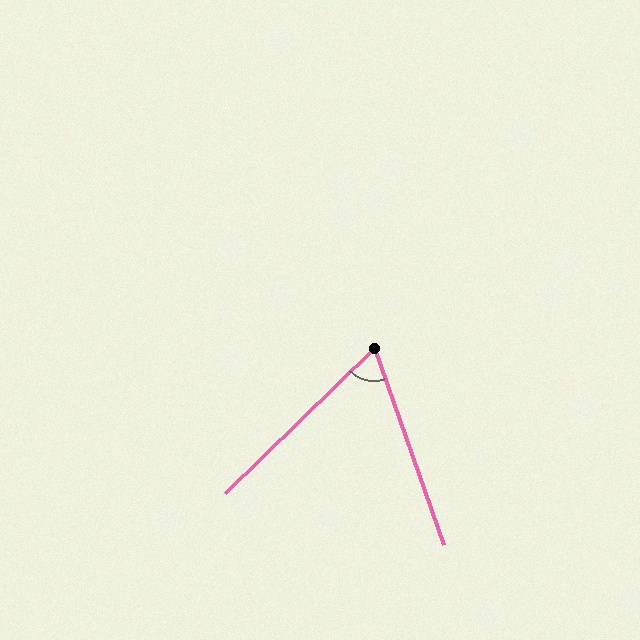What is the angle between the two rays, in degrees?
Approximately 65 degrees.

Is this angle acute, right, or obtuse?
It is acute.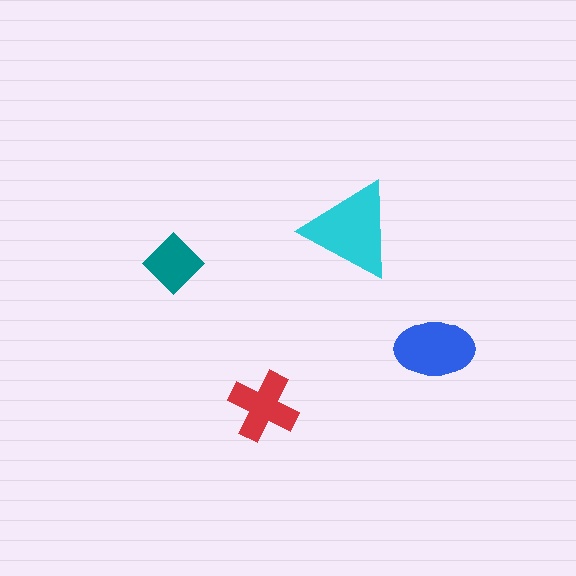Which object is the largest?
The cyan triangle.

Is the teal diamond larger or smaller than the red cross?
Smaller.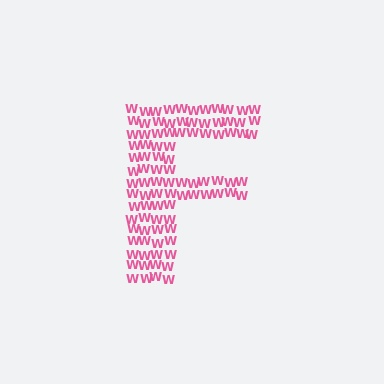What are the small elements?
The small elements are letter W's.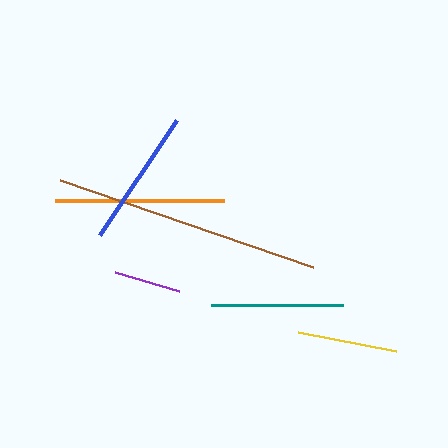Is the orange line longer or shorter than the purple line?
The orange line is longer than the purple line.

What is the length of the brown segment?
The brown segment is approximately 267 pixels long.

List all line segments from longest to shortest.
From longest to shortest: brown, orange, blue, teal, yellow, purple.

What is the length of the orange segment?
The orange segment is approximately 169 pixels long.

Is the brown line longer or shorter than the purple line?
The brown line is longer than the purple line.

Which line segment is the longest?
The brown line is the longest at approximately 267 pixels.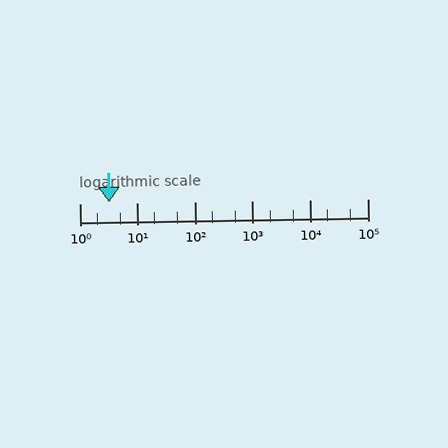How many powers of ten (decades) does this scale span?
The scale spans 5 decades, from 1 to 100000.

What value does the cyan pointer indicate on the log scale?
The pointer indicates approximately 3.3.